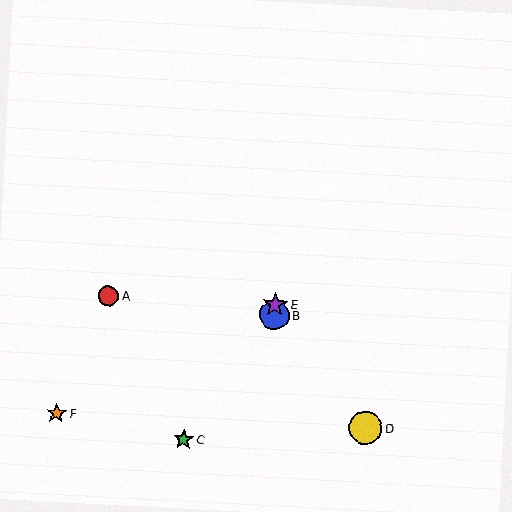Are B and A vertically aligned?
No, B is at x≈275 and A is at x≈108.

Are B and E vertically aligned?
Yes, both are at x≈275.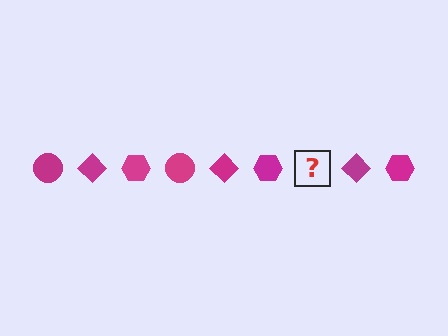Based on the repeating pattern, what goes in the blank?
The blank should be a magenta circle.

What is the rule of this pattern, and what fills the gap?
The rule is that the pattern cycles through circle, diamond, hexagon shapes in magenta. The gap should be filled with a magenta circle.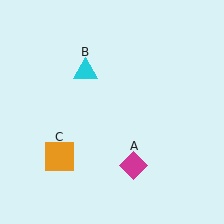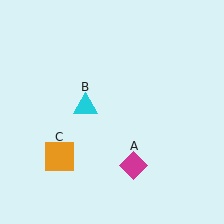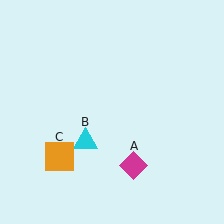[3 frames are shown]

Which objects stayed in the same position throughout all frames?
Magenta diamond (object A) and orange square (object C) remained stationary.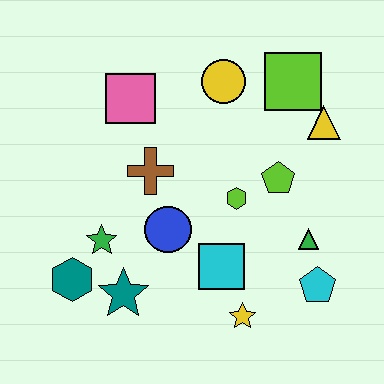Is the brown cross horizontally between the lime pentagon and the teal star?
Yes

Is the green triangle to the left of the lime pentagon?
No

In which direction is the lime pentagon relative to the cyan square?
The lime pentagon is above the cyan square.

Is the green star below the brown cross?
Yes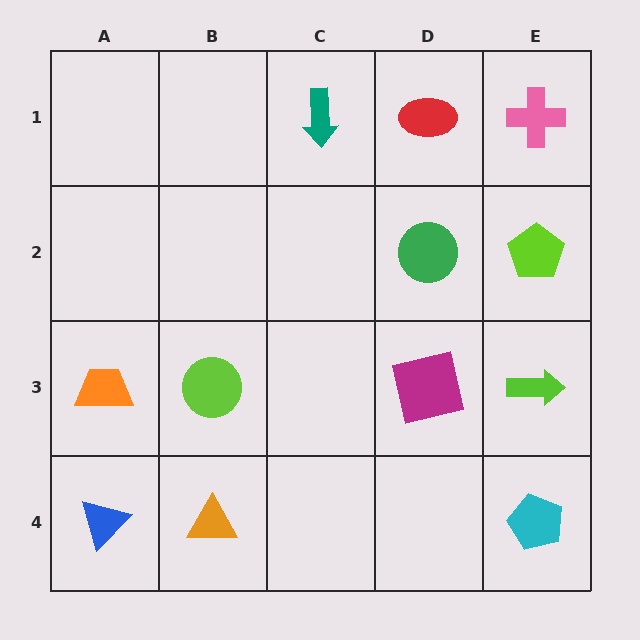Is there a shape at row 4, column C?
No, that cell is empty.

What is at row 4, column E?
A cyan pentagon.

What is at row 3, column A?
An orange trapezoid.